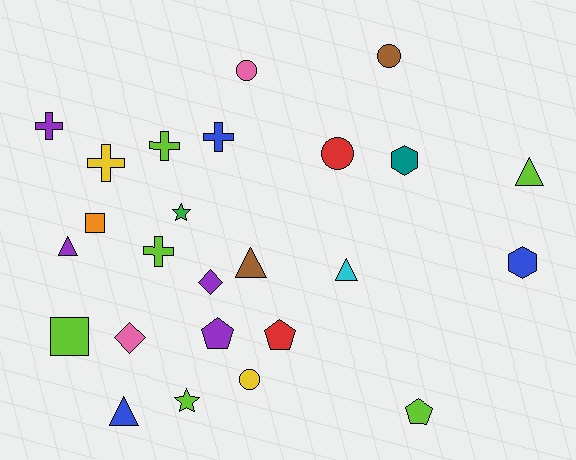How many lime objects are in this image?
There are 6 lime objects.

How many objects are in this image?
There are 25 objects.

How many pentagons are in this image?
There are 3 pentagons.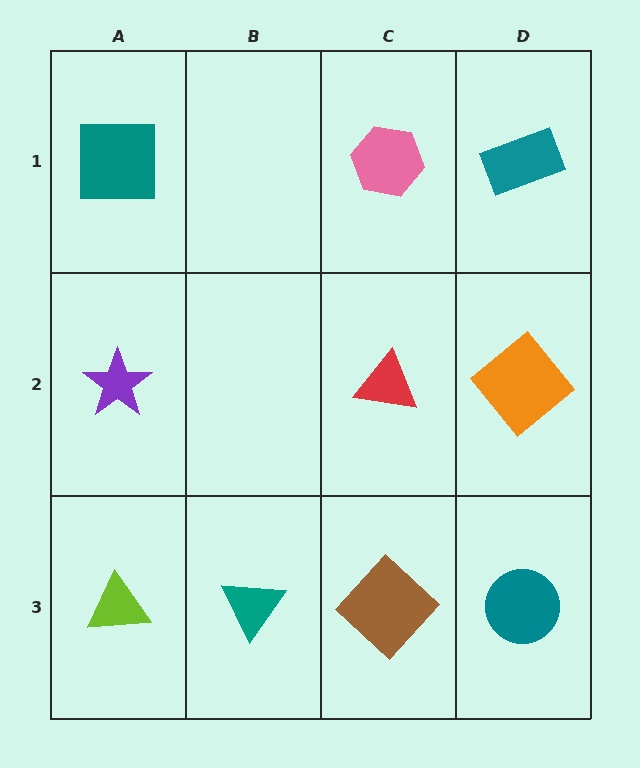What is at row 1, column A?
A teal square.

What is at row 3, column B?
A teal triangle.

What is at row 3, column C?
A brown diamond.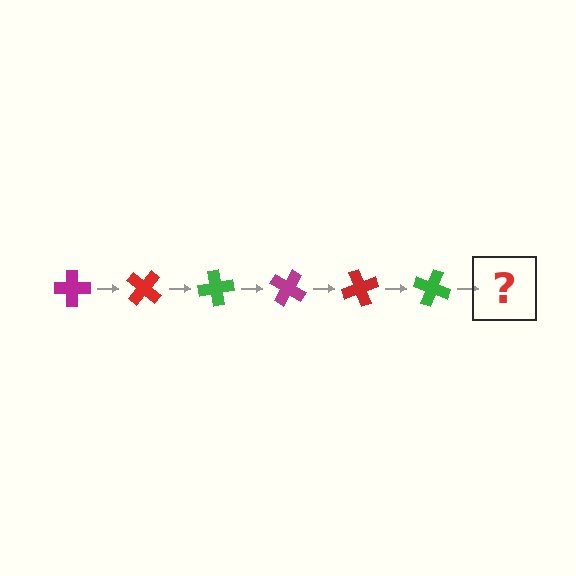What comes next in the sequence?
The next element should be a magenta cross, rotated 240 degrees from the start.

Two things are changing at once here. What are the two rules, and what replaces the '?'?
The two rules are that it rotates 40 degrees each step and the color cycles through magenta, red, and green. The '?' should be a magenta cross, rotated 240 degrees from the start.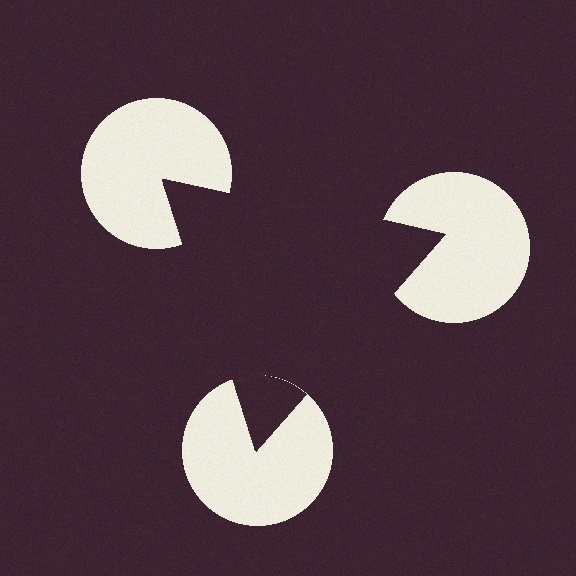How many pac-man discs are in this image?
There are 3 — one at each vertex of the illusory triangle.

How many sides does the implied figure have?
3 sides.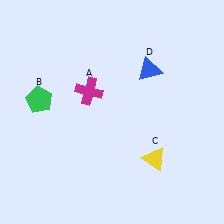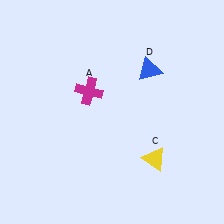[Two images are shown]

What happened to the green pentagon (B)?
The green pentagon (B) was removed in Image 2. It was in the top-left area of Image 1.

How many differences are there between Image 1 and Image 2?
There is 1 difference between the two images.